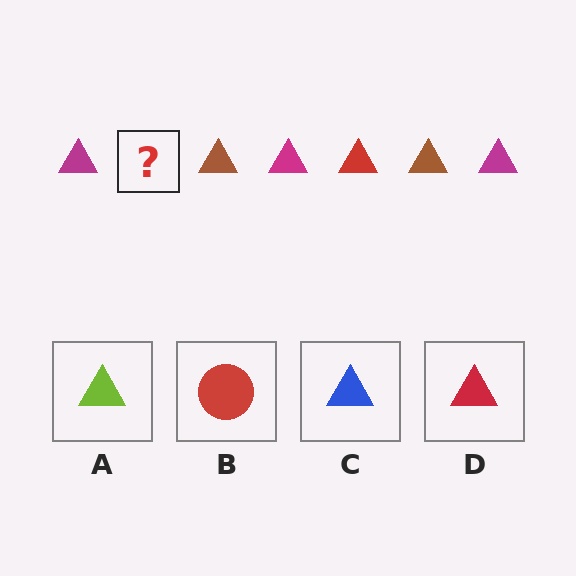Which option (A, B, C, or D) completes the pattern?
D.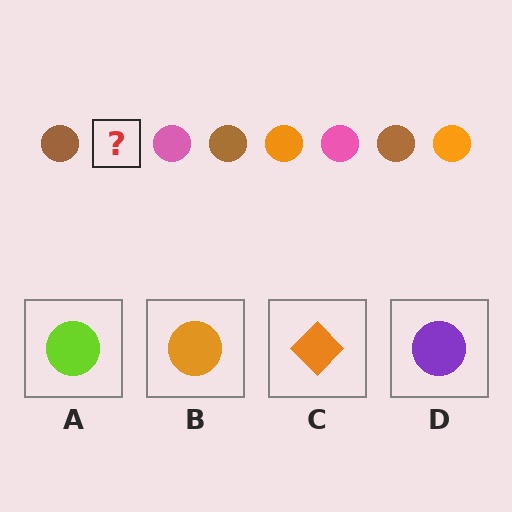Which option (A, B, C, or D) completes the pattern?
B.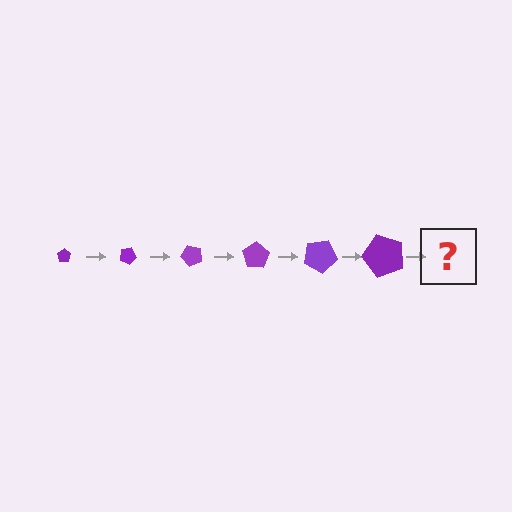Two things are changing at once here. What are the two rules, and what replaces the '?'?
The two rules are that the pentagon grows larger each step and it rotates 25 degrees each step. The '?' should be a pentagon, larger than the previous one and rotated 150 degrees from the start.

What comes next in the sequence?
The next element should be a pentagon, larger than the previous one and rotated 150 degrees from the start.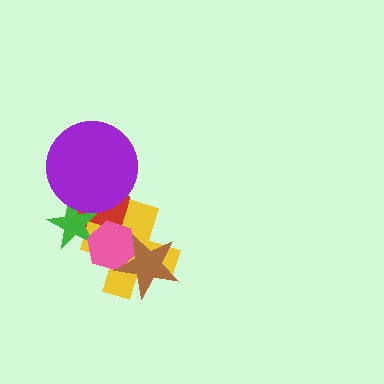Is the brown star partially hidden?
No, no other shape covers it.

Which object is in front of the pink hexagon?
The brown star is in front of the pink hexagon.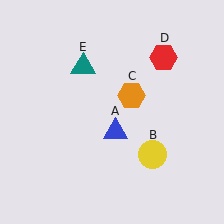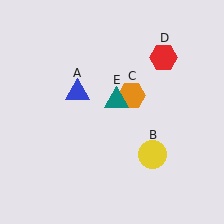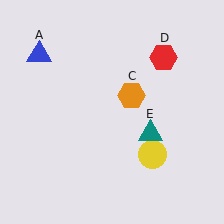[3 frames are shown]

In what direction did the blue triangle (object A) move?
The blue triangle (object A) moved up and to the left.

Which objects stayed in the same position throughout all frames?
Yellow circle (object B) and orange hexagon (object C) and red hexagon (object D) remained stationary.